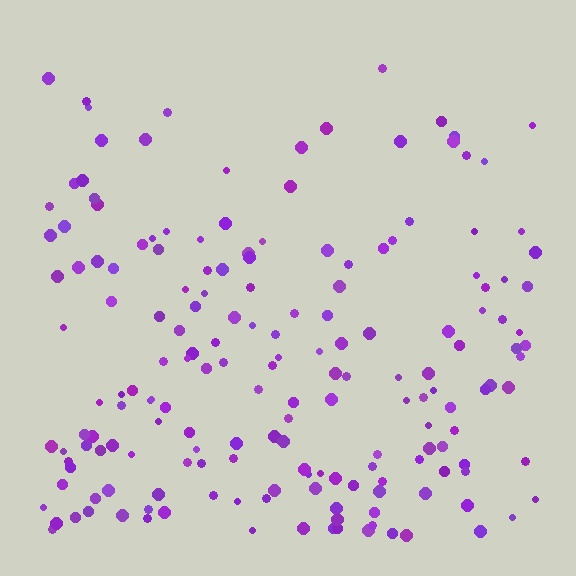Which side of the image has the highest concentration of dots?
The bottom.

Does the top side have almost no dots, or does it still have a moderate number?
Still a moderate number, just noticeably fewer than the bottom.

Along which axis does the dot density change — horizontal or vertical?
Vertical.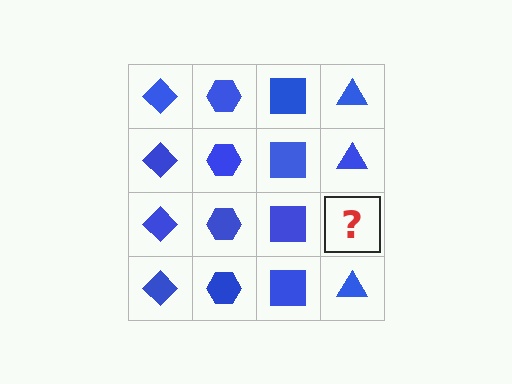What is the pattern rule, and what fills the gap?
The rule is that each column has a consistent shape. The gap should be filled with a blue triangle.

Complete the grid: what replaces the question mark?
The question mark should be replaced with a blue triangle.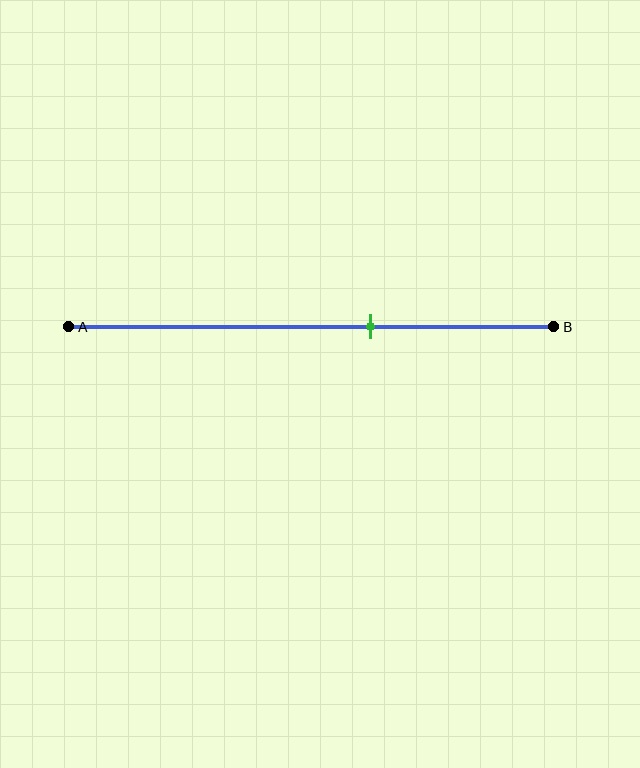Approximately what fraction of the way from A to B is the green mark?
The green mark is approximately 60% of the way from A to B.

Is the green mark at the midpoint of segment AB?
No, the mark is at about 60% from A, not at the 50% midpoint.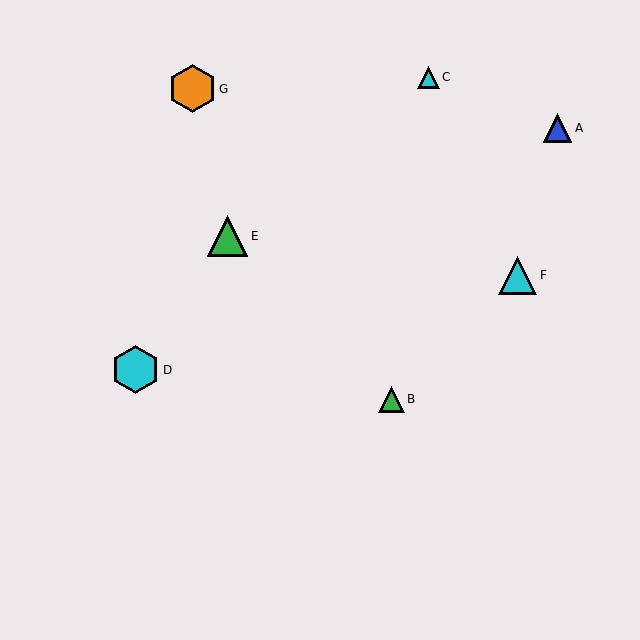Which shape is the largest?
The cyan hexagon (labeled D) is the largest.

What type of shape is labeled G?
Shape G is an orange hexagon.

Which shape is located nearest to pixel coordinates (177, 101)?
The orange hexagon (labeled G) at (192, 89) is nearest to that location.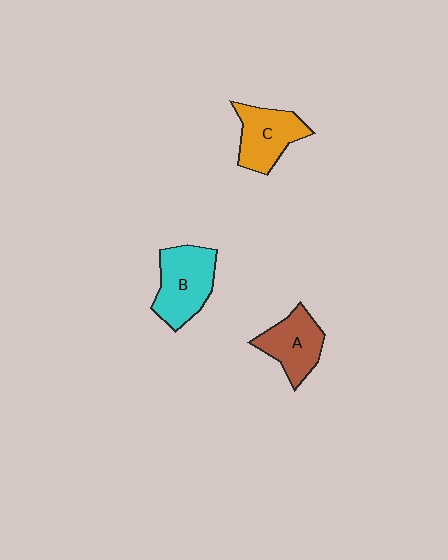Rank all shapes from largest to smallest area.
From largest to smallest: B (cyan), C (orange), A (brown).